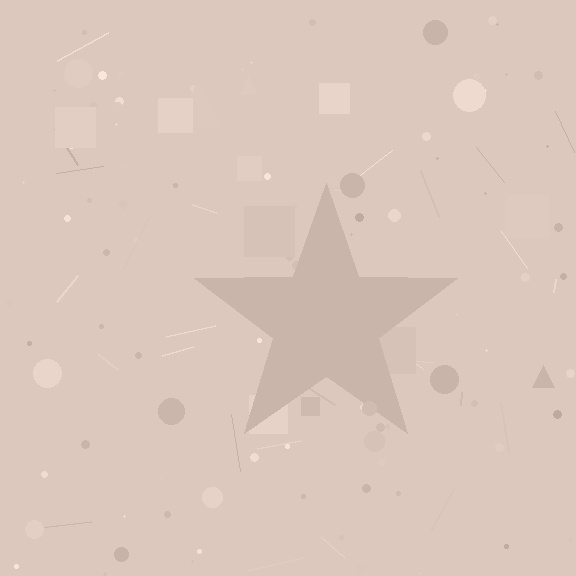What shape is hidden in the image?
A star is hidden in the image.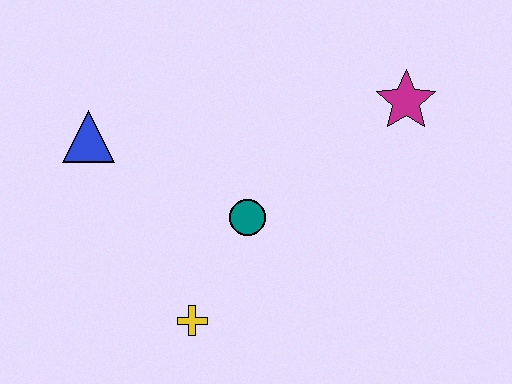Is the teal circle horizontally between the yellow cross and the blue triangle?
No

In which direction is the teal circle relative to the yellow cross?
The teal circle is above the yellow cross.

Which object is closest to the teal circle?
The yellow cross is closest to the teal circle.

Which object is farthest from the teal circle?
The magenta star is farthest from the teal circle.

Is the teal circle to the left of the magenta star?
Yes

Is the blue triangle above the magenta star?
No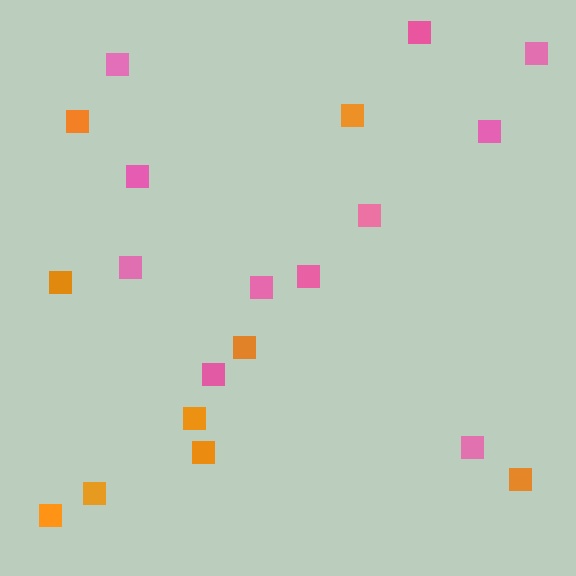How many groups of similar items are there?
There are 2 groups: one group of pink squares (11) and one group of orange squares (9).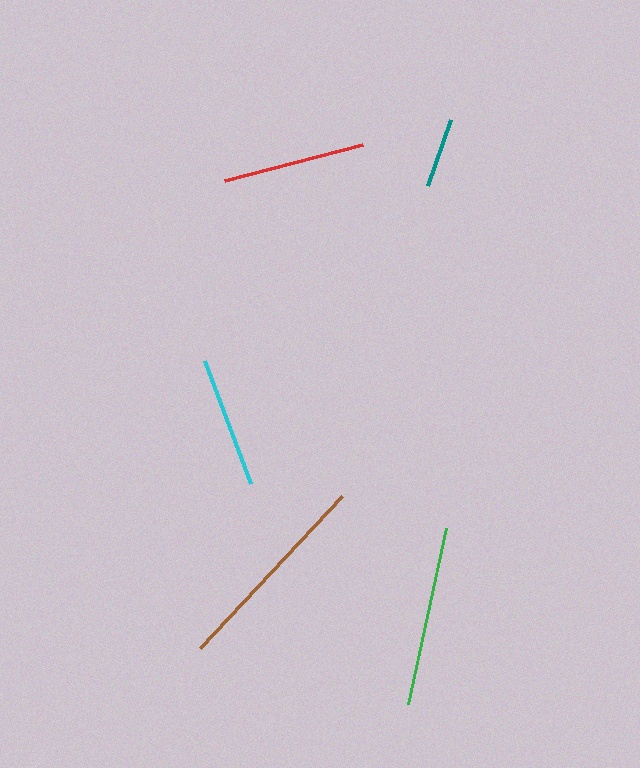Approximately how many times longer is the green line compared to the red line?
The green line is approximately 1.3 times the length of the red line.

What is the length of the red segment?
The red segment is approximately 143 pixels long.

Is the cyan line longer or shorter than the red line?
The red line is longer than the cyan line.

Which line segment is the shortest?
The teal line is the shortest at approximately 70 pixels.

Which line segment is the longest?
The brown line is the longest at approximately 208 pixels.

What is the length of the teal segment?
The teal segment is approximately 70 pixels long.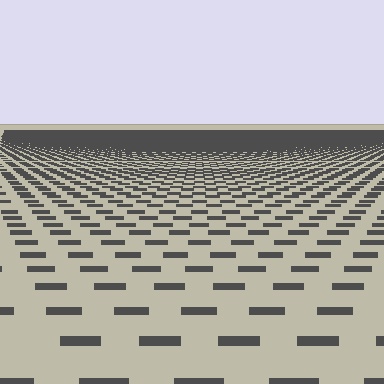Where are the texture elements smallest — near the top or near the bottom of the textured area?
Near the top.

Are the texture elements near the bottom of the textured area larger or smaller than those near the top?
Larger. Near the bottom, elements are closer to the viewer and appear at a bigger on-screen size.